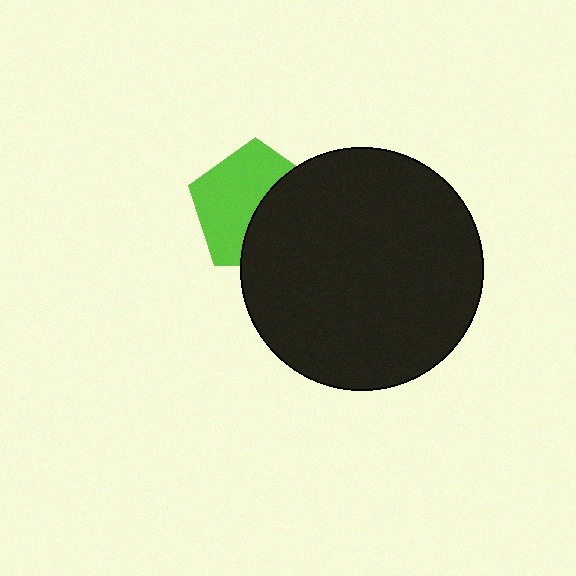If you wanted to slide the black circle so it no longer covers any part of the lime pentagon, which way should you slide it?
Slide it right — that is the most direct way to separate the two shapes.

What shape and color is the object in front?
The object in front is a black circle.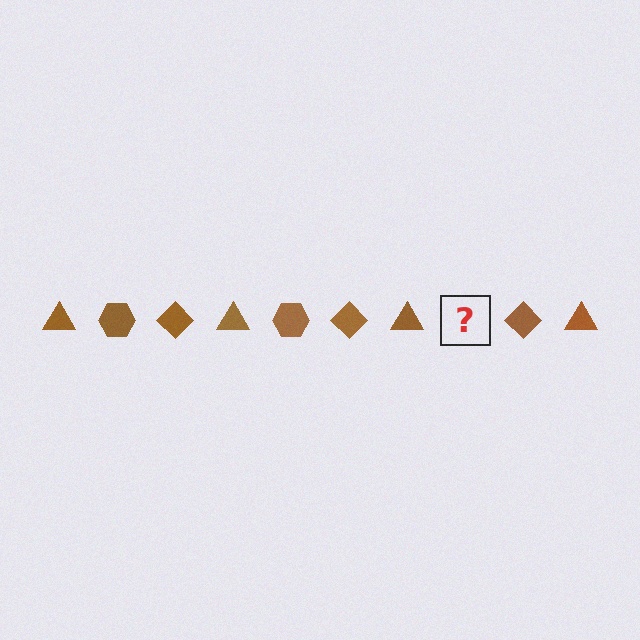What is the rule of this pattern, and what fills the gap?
The rule is that the pattern cycles through triangle, hexagon, diamond shapes in brown. The gap should be filled with a brown hexagon.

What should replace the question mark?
The question mark should be replaced with a brown hexagon.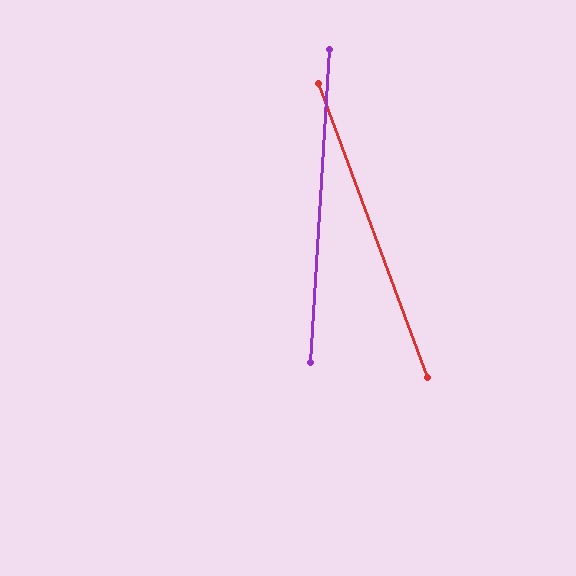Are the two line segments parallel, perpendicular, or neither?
Neither parallel nor perpendicular — they differ by about 24°.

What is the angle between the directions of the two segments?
Approximately 24 degrees.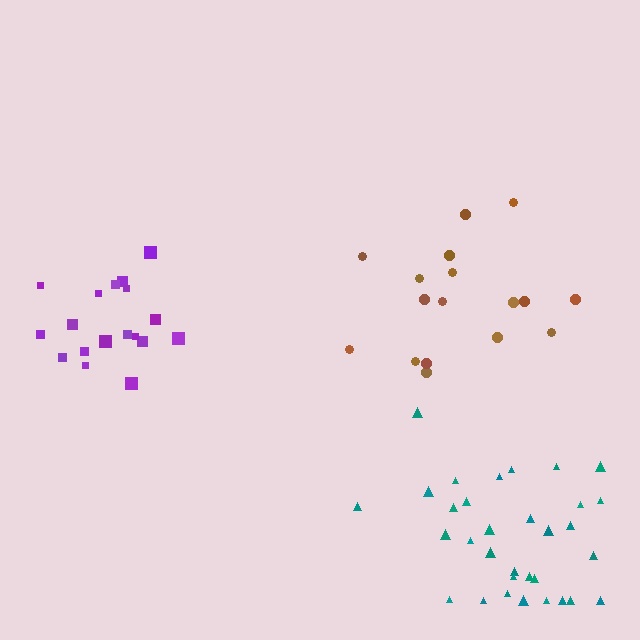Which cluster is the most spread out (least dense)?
Brown.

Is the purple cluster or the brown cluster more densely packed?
Purple.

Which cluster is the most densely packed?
Purple.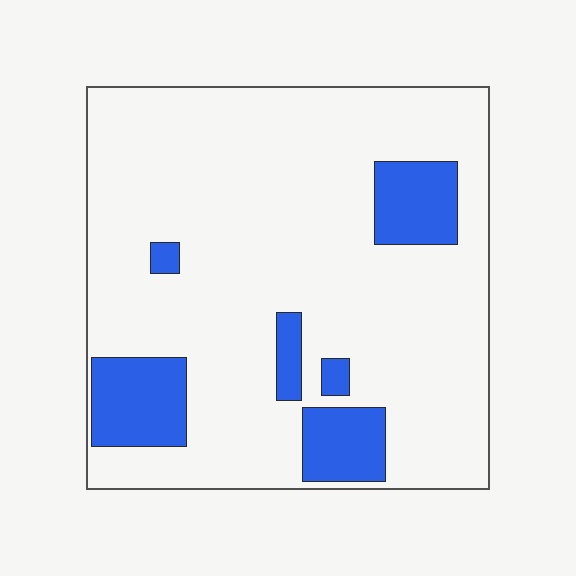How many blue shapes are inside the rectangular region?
6.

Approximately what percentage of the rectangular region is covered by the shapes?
Approximately 15%.